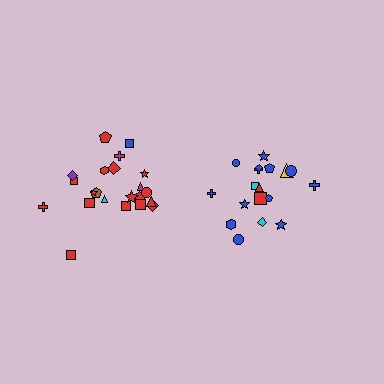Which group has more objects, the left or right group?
The left group.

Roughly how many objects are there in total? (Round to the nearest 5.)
Roughly 40 objects in total.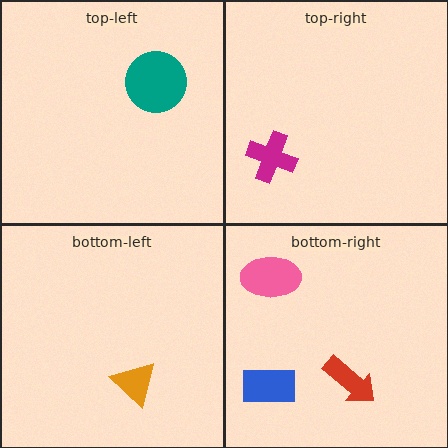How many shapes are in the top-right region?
1.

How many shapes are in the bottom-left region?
1.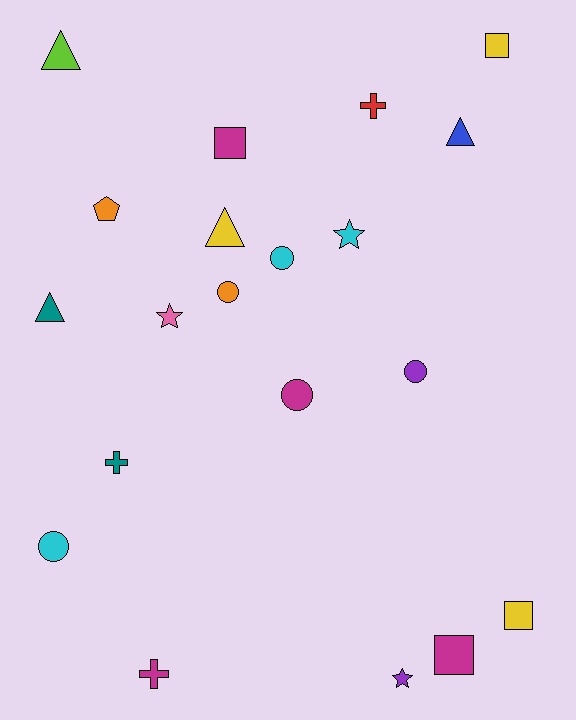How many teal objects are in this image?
There are 2 teal objects.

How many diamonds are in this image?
There are no diamonds.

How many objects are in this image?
There are 20 objects.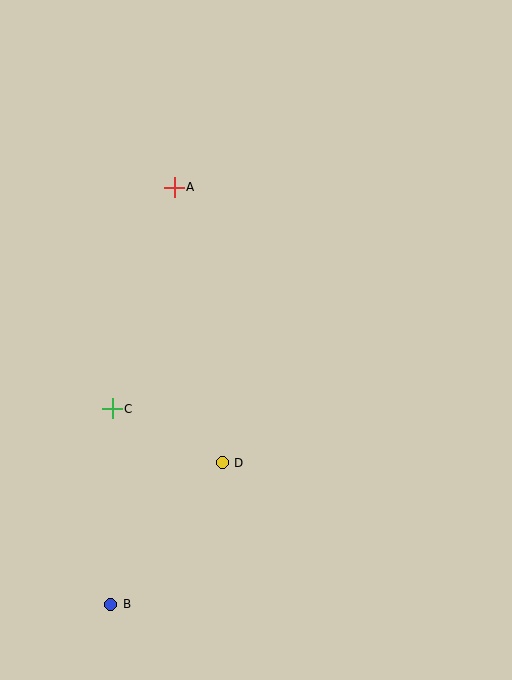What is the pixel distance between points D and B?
The distance between D and B is 180 pixels.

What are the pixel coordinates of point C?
Point C is at (112, 409).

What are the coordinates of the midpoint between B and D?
The midpoint between B and D is at (167, 533).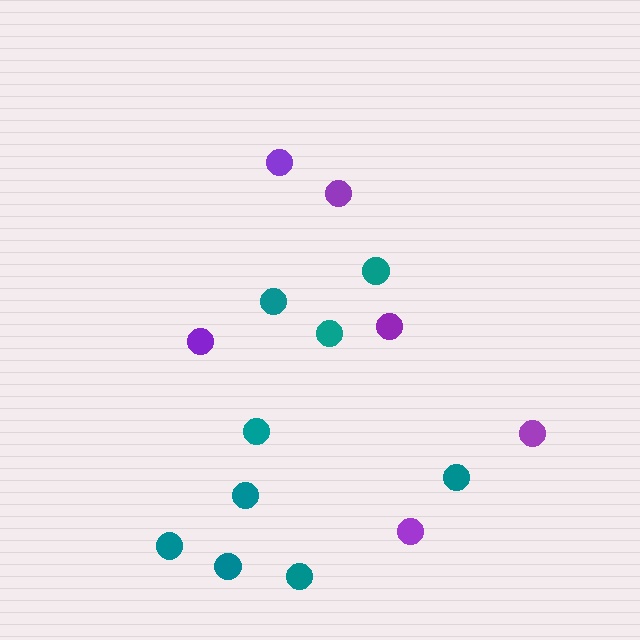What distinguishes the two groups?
There are 2 groups: one group of purple circles (6) and one group of teal circles (9).